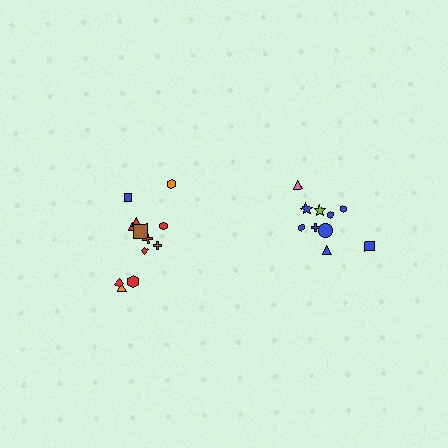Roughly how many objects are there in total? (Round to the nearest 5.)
Roughly 20 objects in total.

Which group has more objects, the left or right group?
The left group.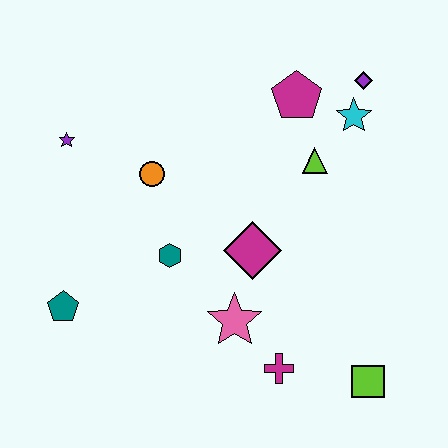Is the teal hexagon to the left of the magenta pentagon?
Yes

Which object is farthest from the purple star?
The lime square is farthest from the purple star.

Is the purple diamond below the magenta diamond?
No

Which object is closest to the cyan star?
The purple diamond is closest to the cyan star.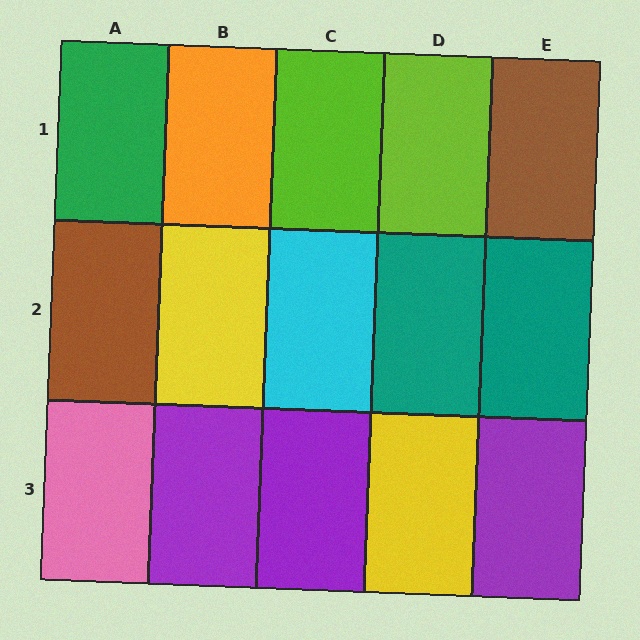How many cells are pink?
1 cell is pink.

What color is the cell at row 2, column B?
Yellow.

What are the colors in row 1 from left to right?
Green, orange, lime, lime, brown.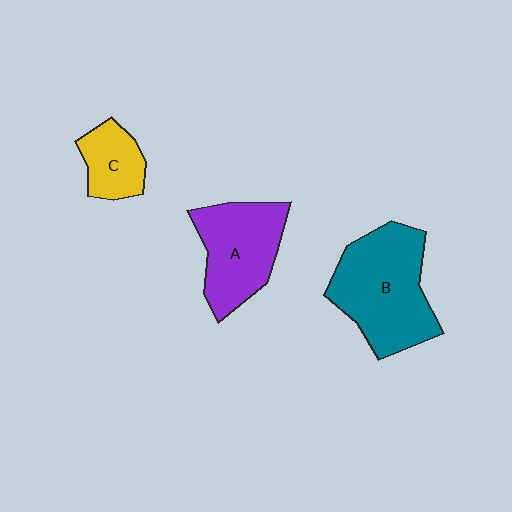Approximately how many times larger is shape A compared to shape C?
Approximately 1.9 times.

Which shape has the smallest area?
Shape C (yellow).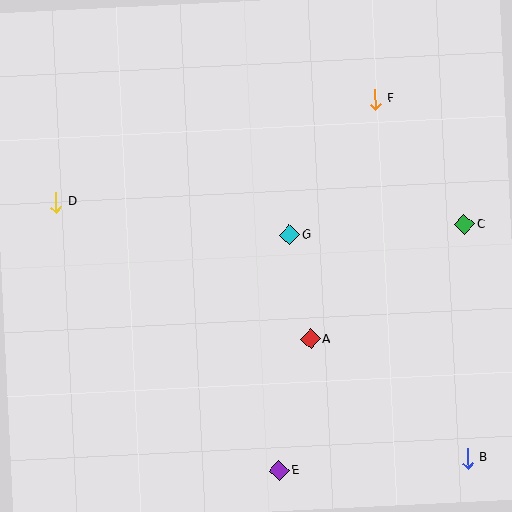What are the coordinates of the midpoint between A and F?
The midpoint between A and F is at (343, 219).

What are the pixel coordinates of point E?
Point E is at (279, 471).